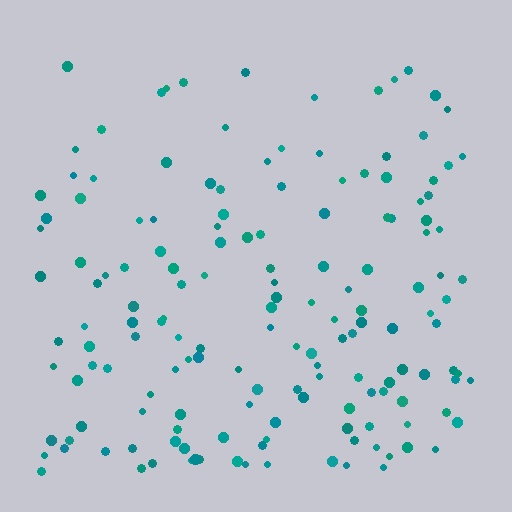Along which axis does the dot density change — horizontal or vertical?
Vertical.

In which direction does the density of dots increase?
From top to bottom, with the bottom side densest.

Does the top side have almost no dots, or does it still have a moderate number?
Still a moderate number, just noticeably fewer than the bottom.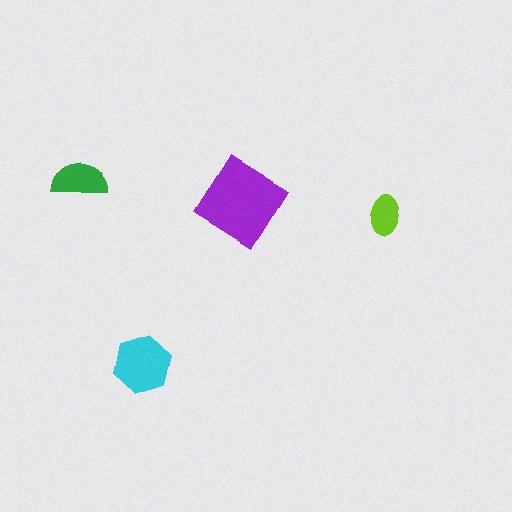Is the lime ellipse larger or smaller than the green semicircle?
Smaller.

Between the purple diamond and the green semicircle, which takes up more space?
The purple diamond.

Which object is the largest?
The purple diamond.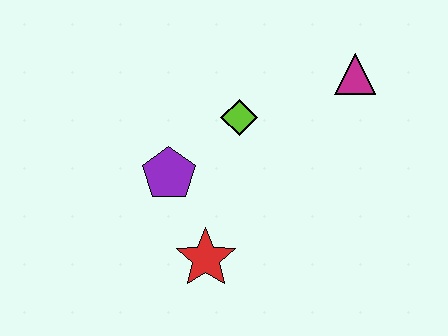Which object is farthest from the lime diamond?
The red star is farthest from the lime diamond.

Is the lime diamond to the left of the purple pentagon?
No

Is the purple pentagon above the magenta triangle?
No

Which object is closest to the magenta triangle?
The lime diamond is closest to the magenta triangle.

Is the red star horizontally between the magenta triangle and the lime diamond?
No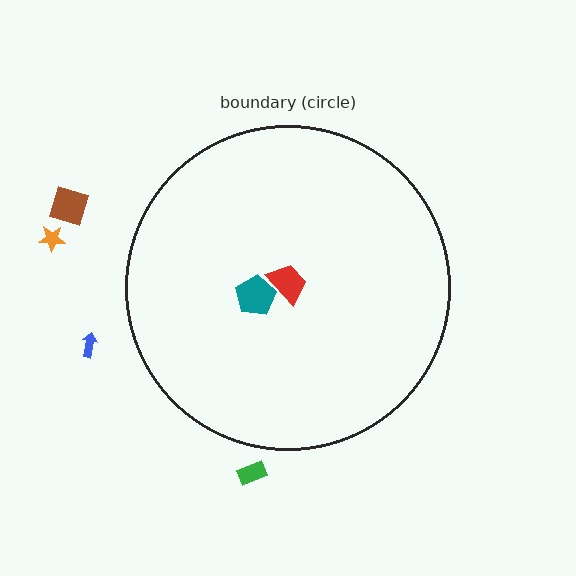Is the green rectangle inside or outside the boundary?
Outside.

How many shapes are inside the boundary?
2 inside, 4 outside.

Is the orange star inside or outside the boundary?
Outside.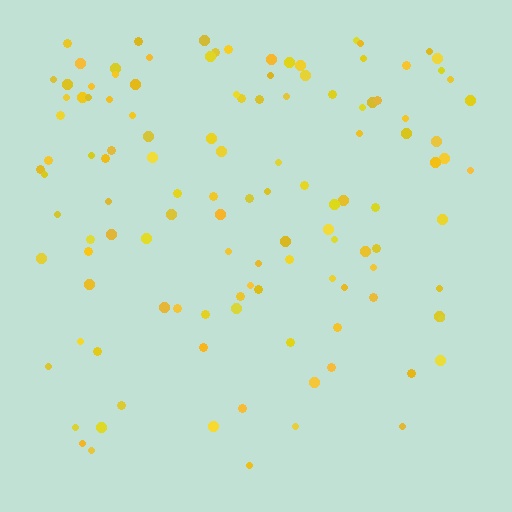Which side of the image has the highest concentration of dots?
The top.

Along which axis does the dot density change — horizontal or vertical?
Vertical.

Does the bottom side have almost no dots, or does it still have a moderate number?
Still a moderate number, just noticeably fewer than the top.